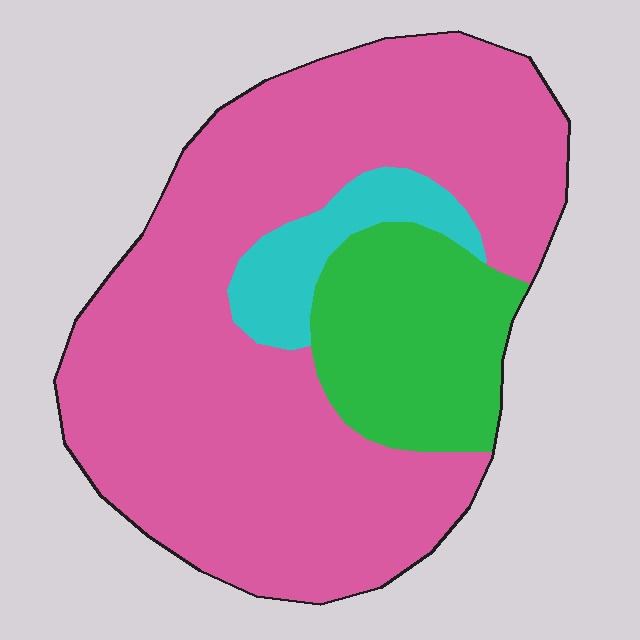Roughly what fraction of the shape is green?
Green takes up less than a quarter of the shape.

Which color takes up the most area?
Pink, at roughly 75%.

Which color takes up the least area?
Cyan, at roughly 10%.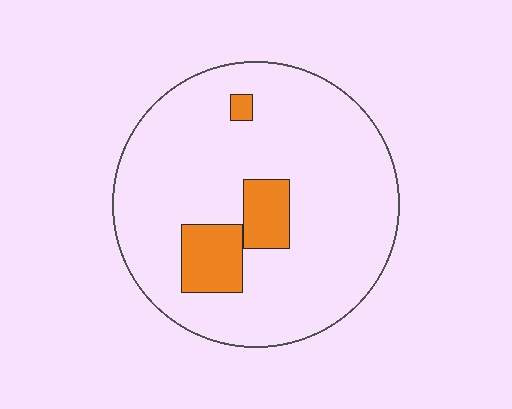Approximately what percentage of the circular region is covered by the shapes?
Approximately 15%.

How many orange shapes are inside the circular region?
3.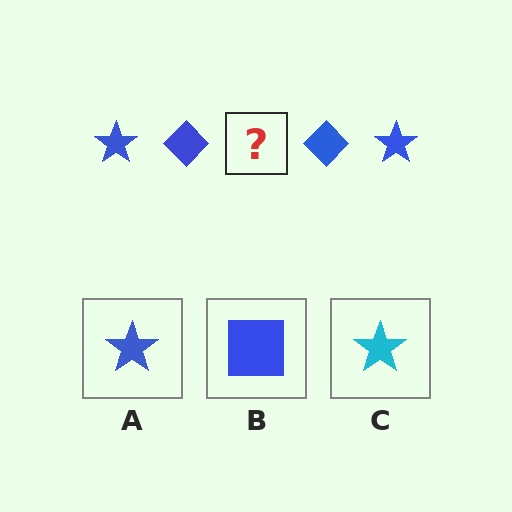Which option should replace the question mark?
Option A.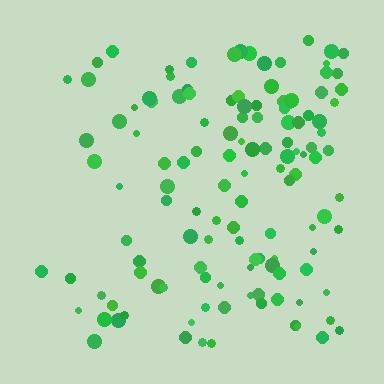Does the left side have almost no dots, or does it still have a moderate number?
Still a moderate number, just noticeably fewer than the right.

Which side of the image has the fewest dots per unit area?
The left.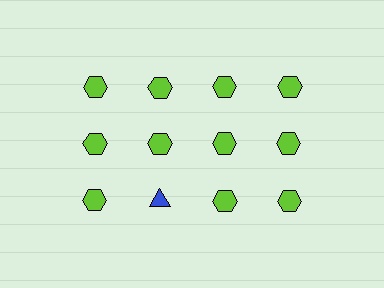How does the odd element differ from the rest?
It differs in both color (blue instead of lime) and shape (triangle instead of hexagon).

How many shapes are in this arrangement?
There are 12 shapes arranged in a grid pattern.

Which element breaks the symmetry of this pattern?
The blue triangle in the third row, second from left column breaks the symmetry. All other shapes are lime hexagons.